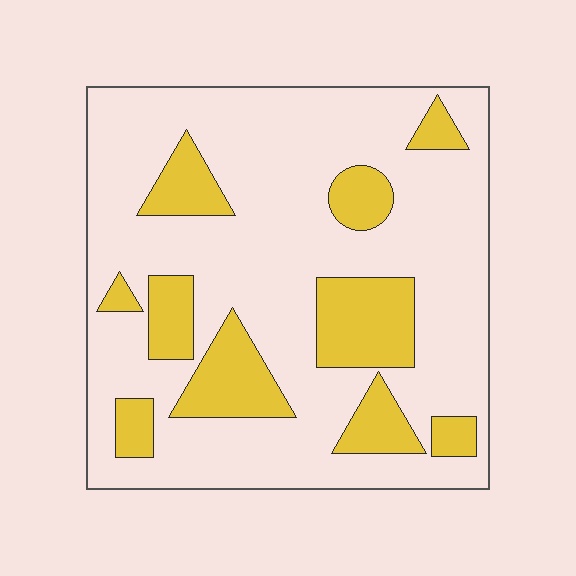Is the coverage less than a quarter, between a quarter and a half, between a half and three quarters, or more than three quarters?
Less than a quarter.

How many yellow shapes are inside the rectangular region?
10.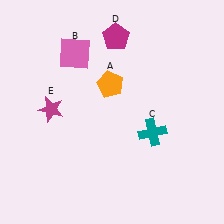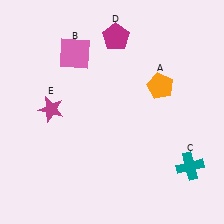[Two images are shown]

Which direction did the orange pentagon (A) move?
The orange pentagon (A) moved right.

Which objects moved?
The objects that moved are: the orange pentagon (A), the teal cross (C).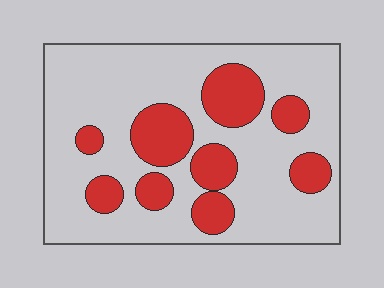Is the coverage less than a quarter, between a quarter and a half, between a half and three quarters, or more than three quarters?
Between a quarter and a half.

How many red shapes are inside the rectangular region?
9.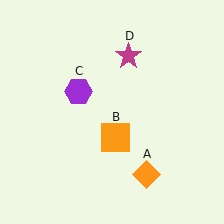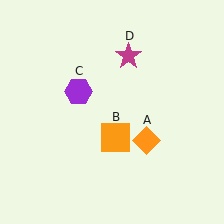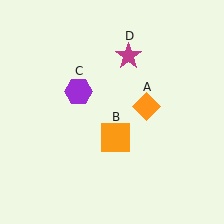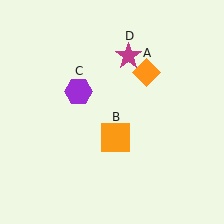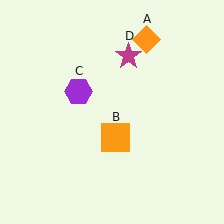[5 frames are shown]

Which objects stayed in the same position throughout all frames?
Orange square (object B) and purple hexagon (object C) and magenta star (object D) remained stationary.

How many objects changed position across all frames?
1 object changed position: orange diamond (object A).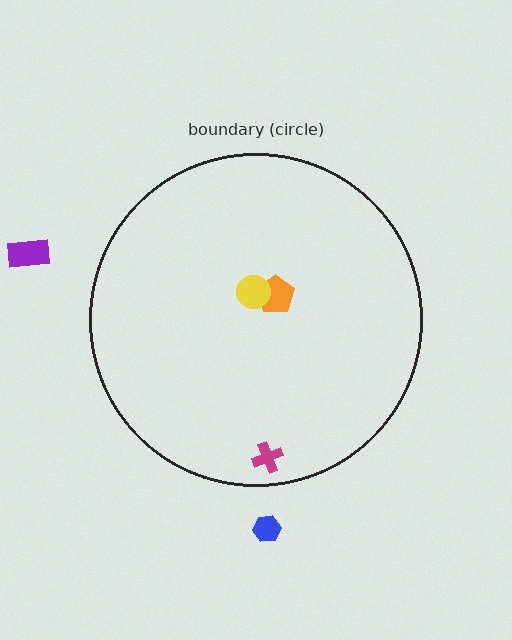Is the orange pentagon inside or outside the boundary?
Inside.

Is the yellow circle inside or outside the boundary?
Inside.